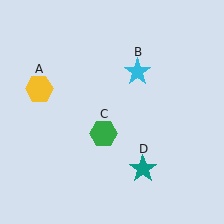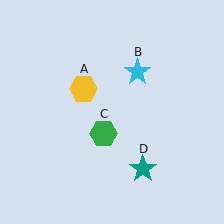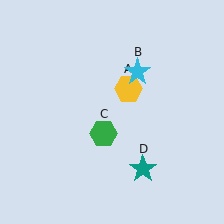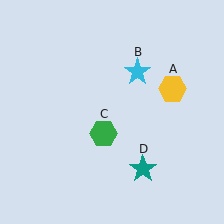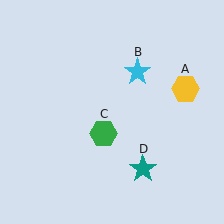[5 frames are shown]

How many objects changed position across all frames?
1 object changed position: yellow hexagon (object A).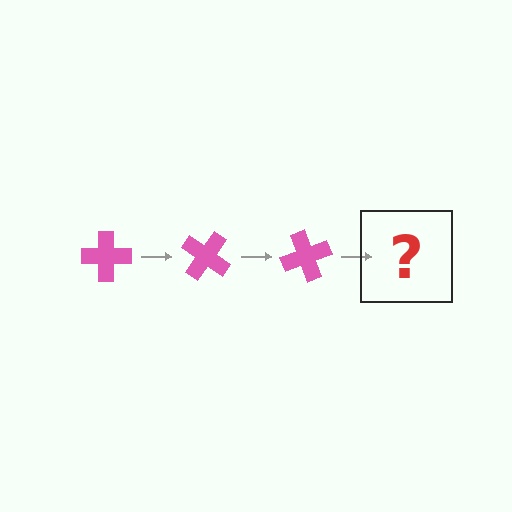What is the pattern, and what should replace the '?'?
The pattern is that the cross rotates 35 degrees each step. The '?' should be a pink cross rotated 105 degrees.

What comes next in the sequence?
The next element should be a pink cross rotated 105 degrees.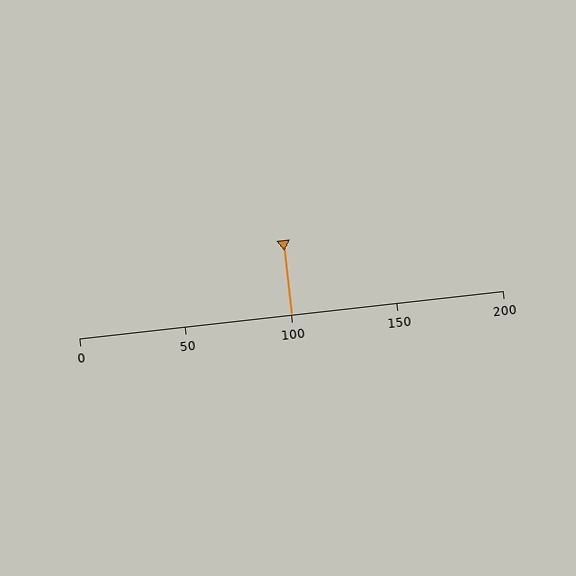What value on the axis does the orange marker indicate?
The marker indicates approximately 100.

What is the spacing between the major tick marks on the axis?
The major ticks are spaced 50 apart.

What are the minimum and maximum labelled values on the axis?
The axis runs from 0 to 200.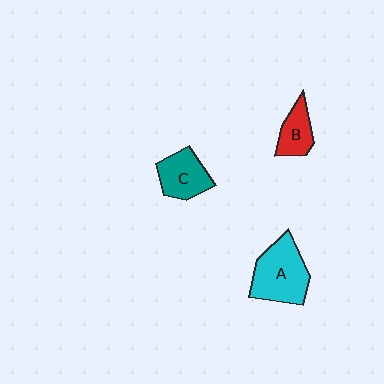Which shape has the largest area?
Shape A (cyan).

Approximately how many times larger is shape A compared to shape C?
Approximately 1.5 times.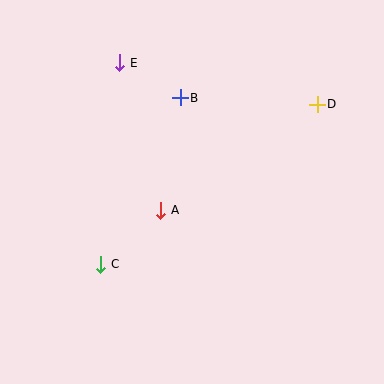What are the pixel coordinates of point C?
Point C is at (101, 264).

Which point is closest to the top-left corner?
Point E is closest to the top-left corner.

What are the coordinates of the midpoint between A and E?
The midpoint between A and E is at (140, 136).